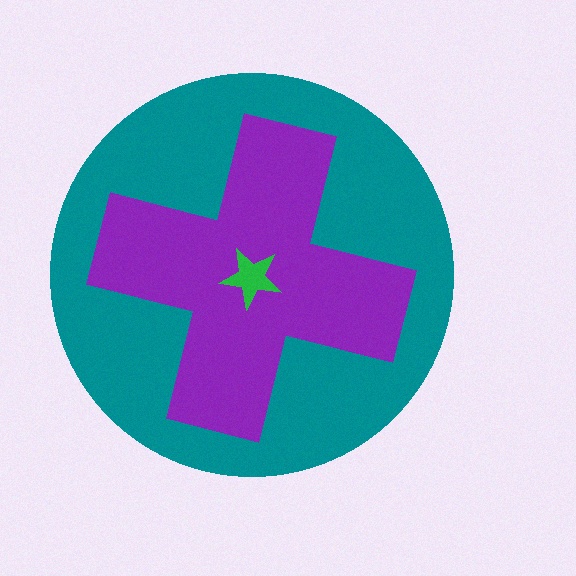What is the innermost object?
The green star.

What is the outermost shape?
The teal circle.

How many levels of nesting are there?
3.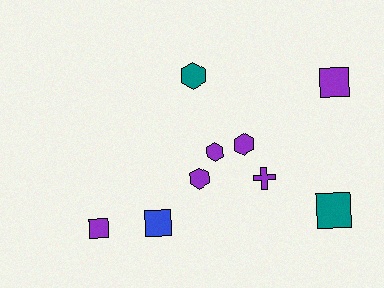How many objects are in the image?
There are 9 objects.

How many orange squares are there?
There are no orange squares.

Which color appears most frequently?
Purple, with 6 objects.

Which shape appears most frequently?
Hexagon, with 4 objects.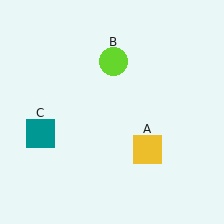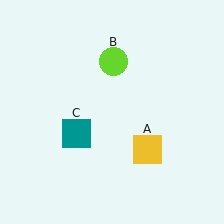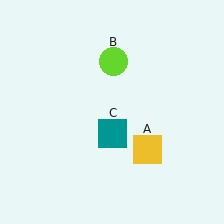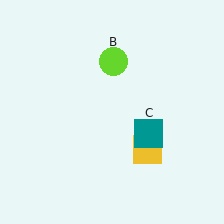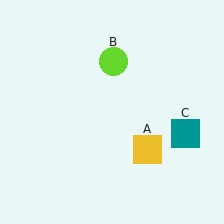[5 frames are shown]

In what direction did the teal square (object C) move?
The teal square (object C) moved right.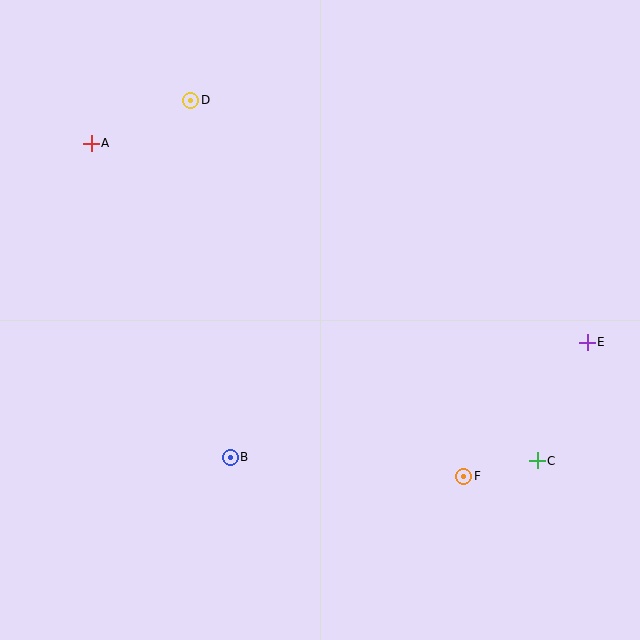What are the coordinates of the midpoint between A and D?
The midpoint between A and D is at (141, 122).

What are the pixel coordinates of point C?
Point C is at (537, 461).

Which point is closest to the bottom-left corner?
Point B is closest to the bottom-left corner.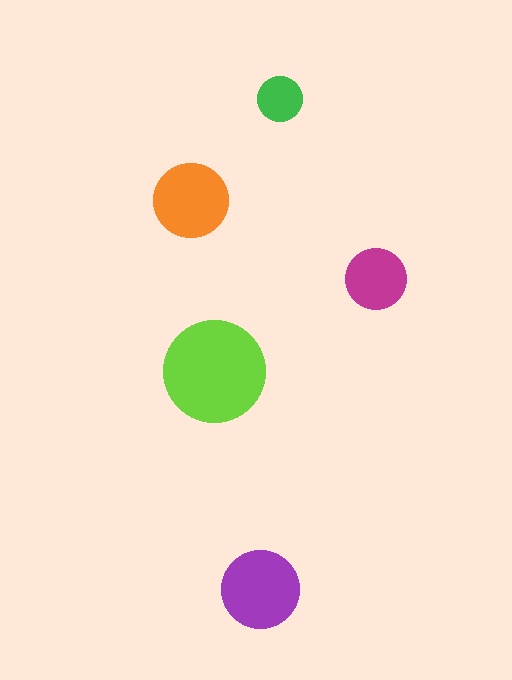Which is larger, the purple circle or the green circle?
The purple one.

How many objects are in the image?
There are 5 objects in the image.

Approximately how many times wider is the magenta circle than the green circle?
About 1.5 times wider.